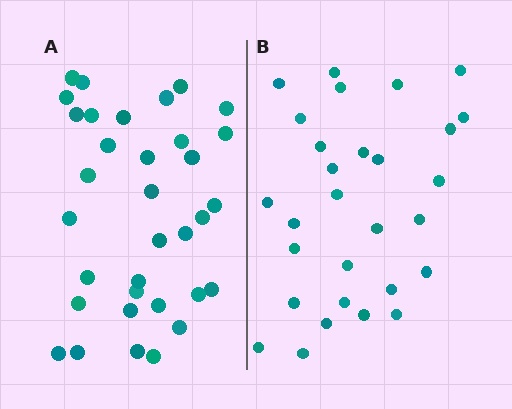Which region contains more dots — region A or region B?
Region A (the left region) has more dots.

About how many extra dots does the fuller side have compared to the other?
Region A has about 5 more dots than region B.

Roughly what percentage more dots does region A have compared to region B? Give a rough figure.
About 15% more.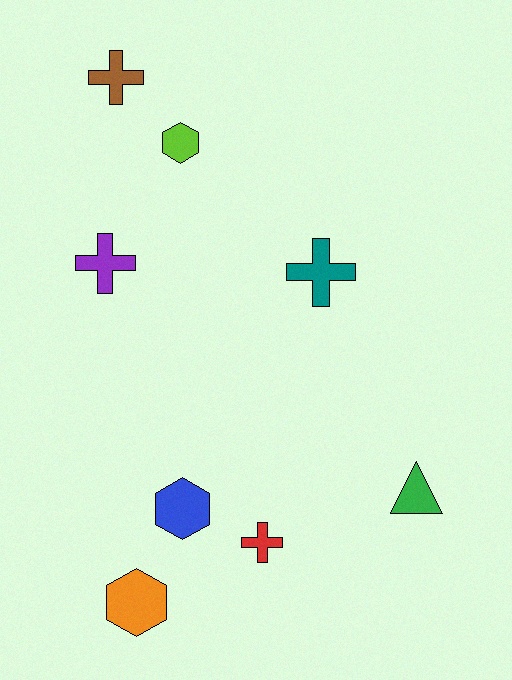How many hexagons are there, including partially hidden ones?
There are 3 hexagons.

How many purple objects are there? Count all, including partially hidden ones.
There is 1 purple object.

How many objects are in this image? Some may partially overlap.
There are 8 objects.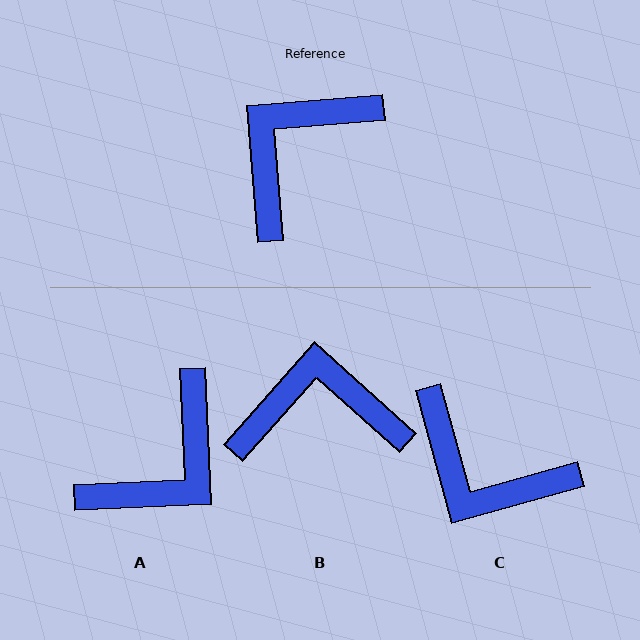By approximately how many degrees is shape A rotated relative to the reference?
Approximately 178 degrees counter-clockwise.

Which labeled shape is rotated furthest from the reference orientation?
A, about 178 degrees away.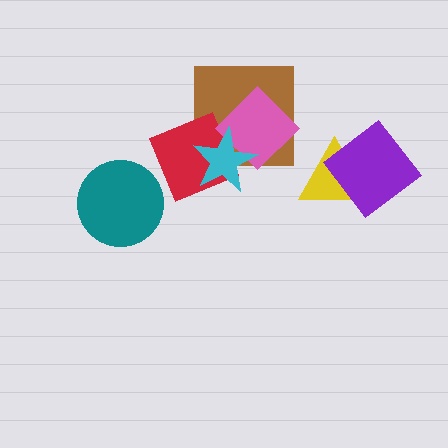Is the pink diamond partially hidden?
Yes, it is partially covered by another shape.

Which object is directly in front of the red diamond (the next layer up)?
The pink diamond is directly in front of the red diamond.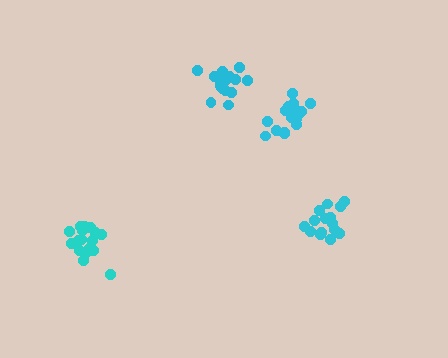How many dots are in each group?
Group 1: 19 dots, Group 2: 15 dots, Group 3: 17 dots, Group 4: 17 dots (68 total).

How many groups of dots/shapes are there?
There are 4 groups.